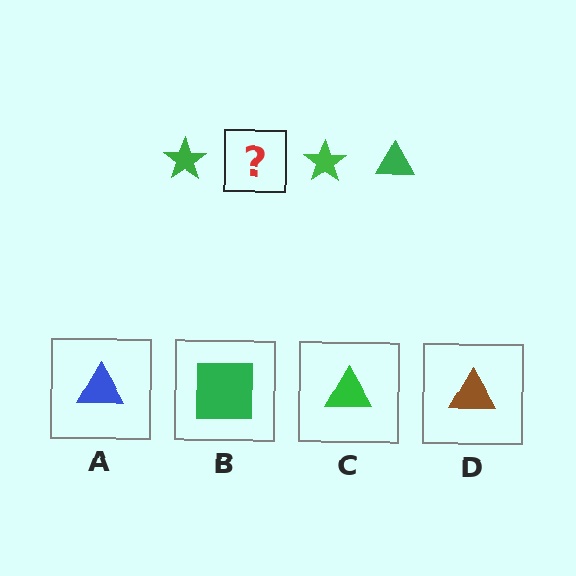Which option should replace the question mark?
Option C.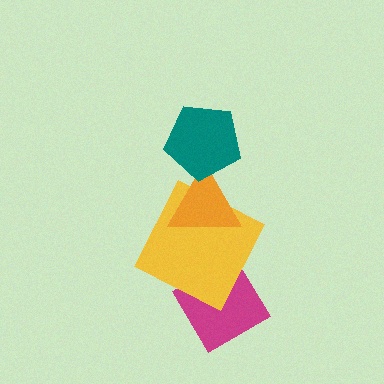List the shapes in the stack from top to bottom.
From top to bottom: the teal pentagon, the orange triangle, the yellow square, the magenta diamond.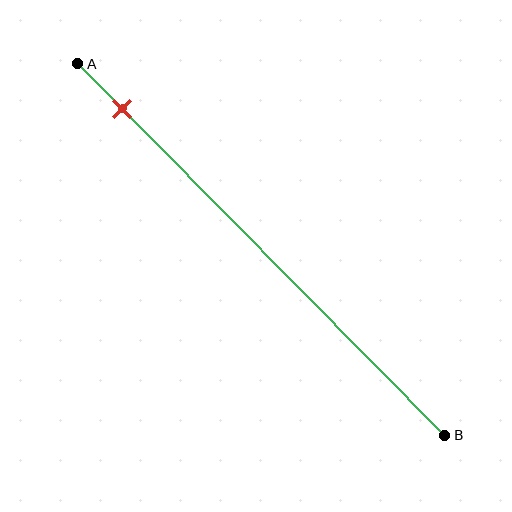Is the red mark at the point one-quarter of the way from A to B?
No, the mark is at about 10% from A, not at the 25% one-quarter point.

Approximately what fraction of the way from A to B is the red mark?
The red mark is approximately 10% of the way from A to B.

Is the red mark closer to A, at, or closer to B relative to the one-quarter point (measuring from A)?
The red mark is closer to point A than the one-quarter point of segment AB.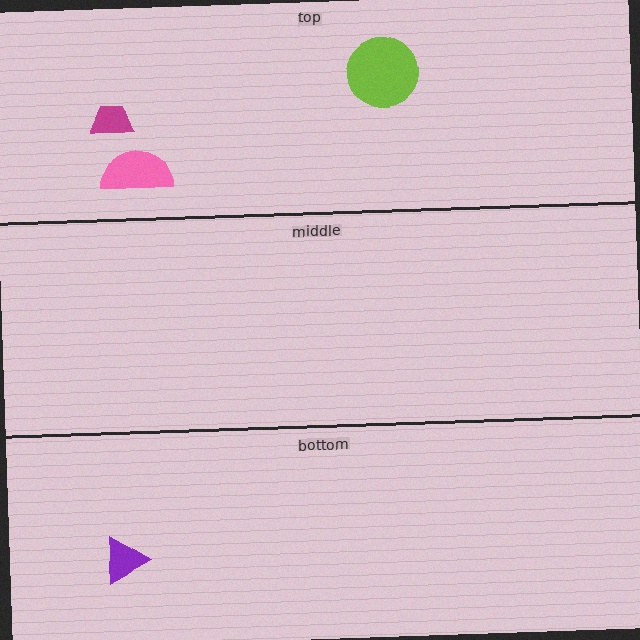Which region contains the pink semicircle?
The top region.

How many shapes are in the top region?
3.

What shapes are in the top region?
The lime circle, the magenta trapezoid, the pink semicircle.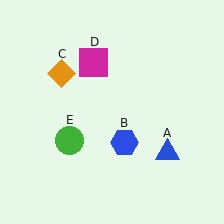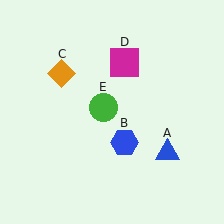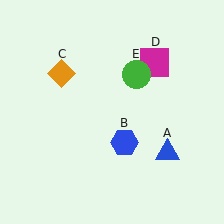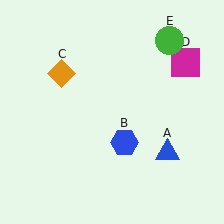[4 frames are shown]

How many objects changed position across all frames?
2 objects changed position: magenta square (object D), green circle (object E).